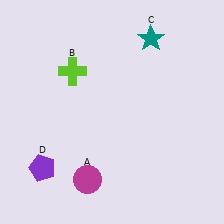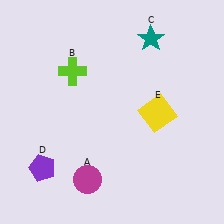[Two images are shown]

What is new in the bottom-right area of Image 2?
A yellow square (E) was added in the bottom-right area of Image 2.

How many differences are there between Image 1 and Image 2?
There is 1 difference between the two images.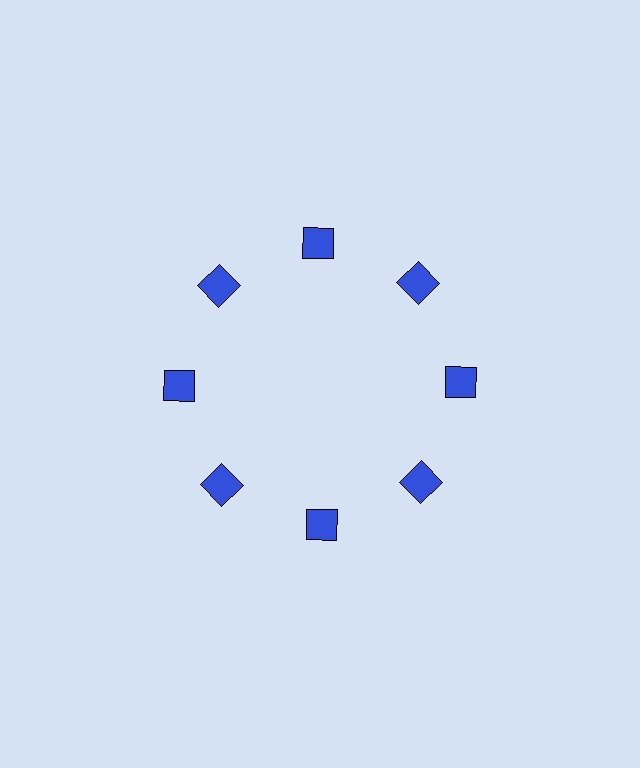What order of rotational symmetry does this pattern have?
This pattern has 8-fold rotational symmetry.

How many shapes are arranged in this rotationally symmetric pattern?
There are 8 shapes, arranged in 8 groups of 1.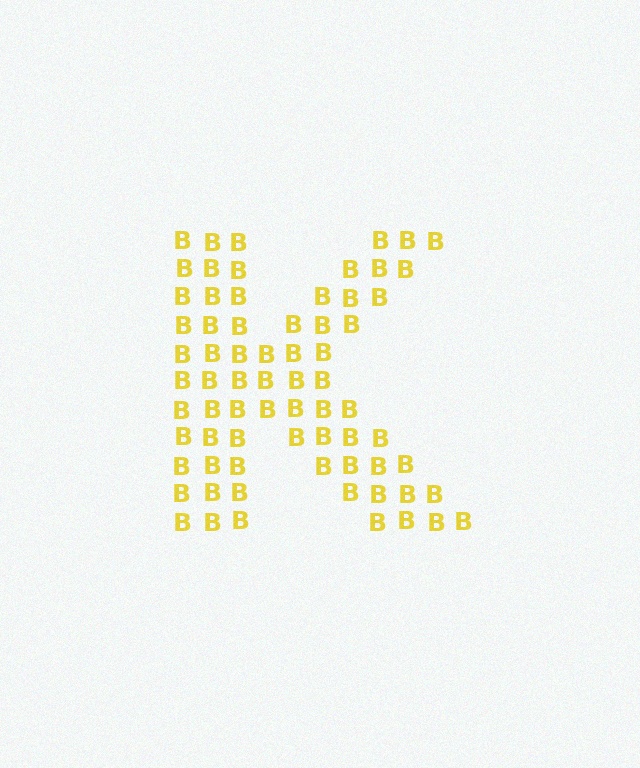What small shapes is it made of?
It is made of small letter B's.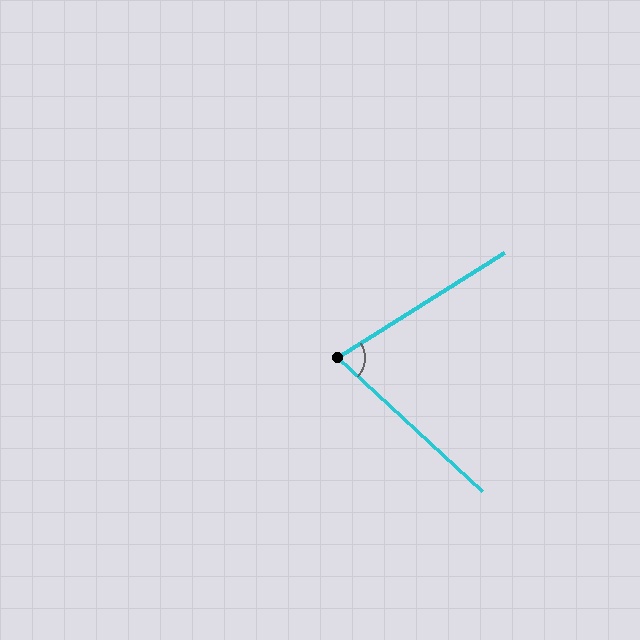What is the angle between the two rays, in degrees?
Approximately 75 degrees.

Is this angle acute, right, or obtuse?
It is acute.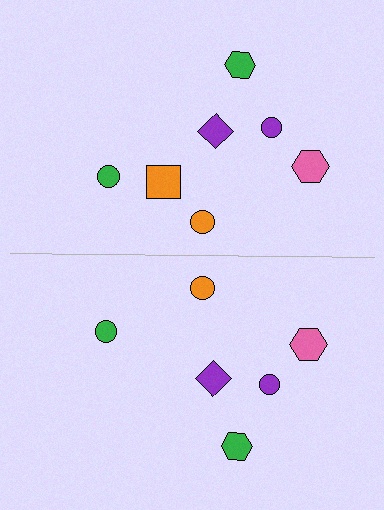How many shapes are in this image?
There are 13 shapes in this image.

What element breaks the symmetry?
A orange square is missing from the bottom side.